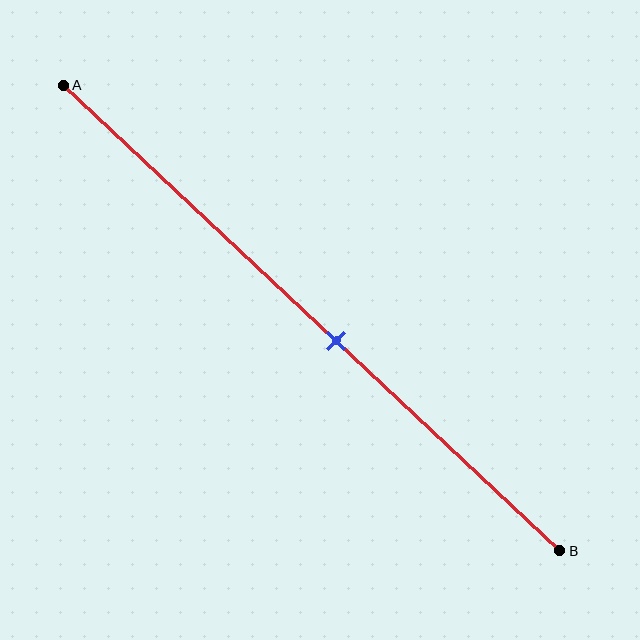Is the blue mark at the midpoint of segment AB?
No, the mark is at about 55% from A, not at the 50% midpoint.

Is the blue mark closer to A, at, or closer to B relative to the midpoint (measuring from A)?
The blue mark is closer to point B than the midpoint of segment AB.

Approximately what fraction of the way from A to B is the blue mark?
The blue mark is approximately 55% of the way from A to B.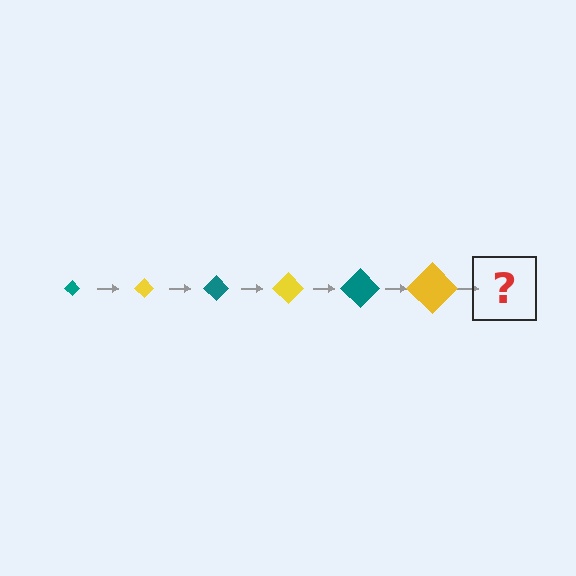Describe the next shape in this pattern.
It should be a teal diamond, larger than the previous one.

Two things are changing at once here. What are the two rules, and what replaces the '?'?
The two rules are that the diamond grows larger each step and the color cycles through teal and yellow. The '?' should be a teal diamond, larger than the previous one.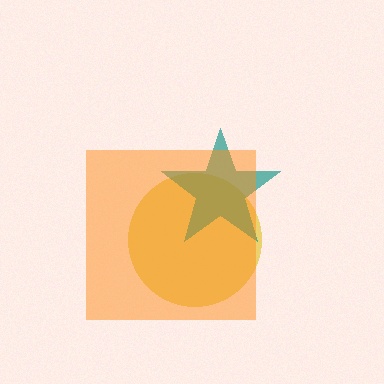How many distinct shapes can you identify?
There are 3 distinct shapes: a yellow circle, a teal star, an orange square.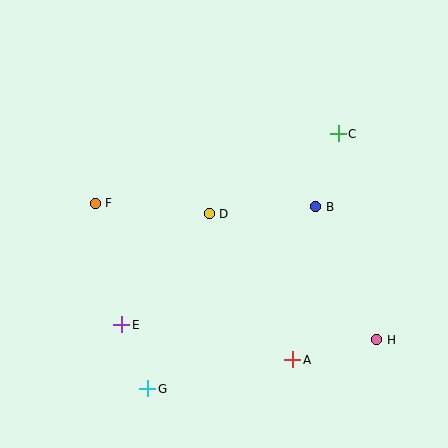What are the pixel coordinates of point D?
Point D is at (209, 214).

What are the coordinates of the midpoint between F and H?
The midpoint between F and H is at (236, 272).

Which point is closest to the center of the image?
Point D at (209, 214) is closest to the center.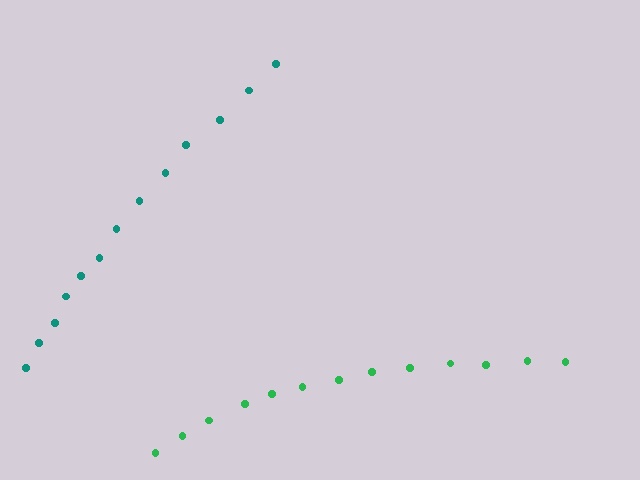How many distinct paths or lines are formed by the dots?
There are 2 distinct paths.